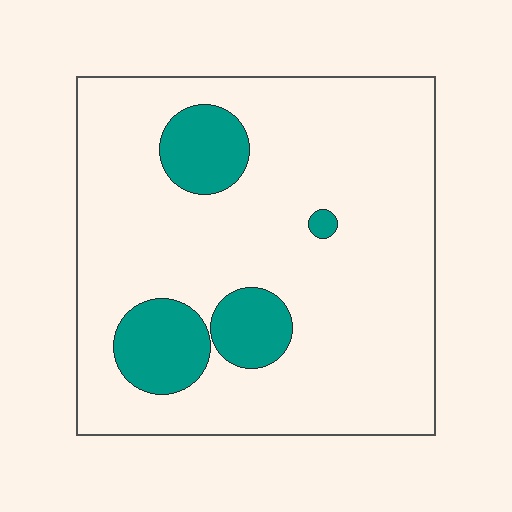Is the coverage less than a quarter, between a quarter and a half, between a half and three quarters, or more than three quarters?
Less than a quarter.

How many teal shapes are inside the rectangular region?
4.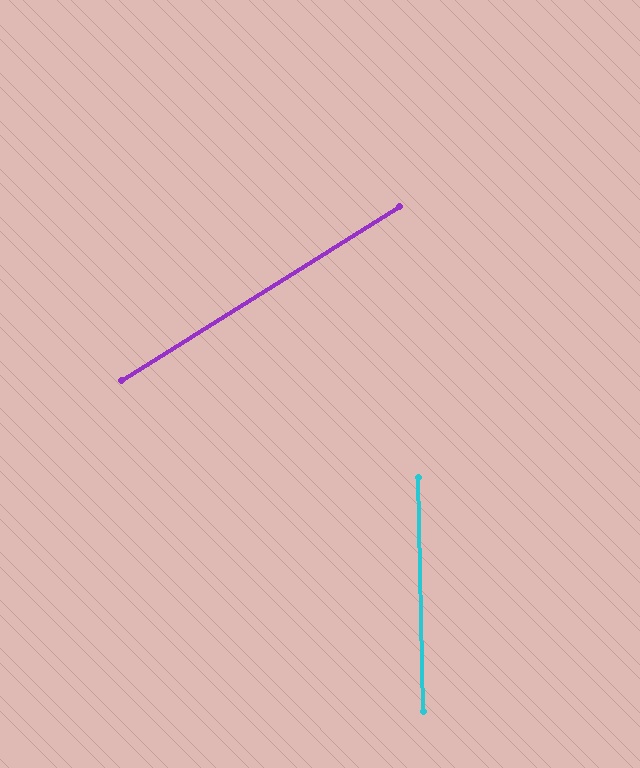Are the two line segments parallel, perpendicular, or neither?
Neither parallel nor perpendicular — they differ by about 59°.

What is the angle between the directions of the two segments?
Approximately 59 degrees.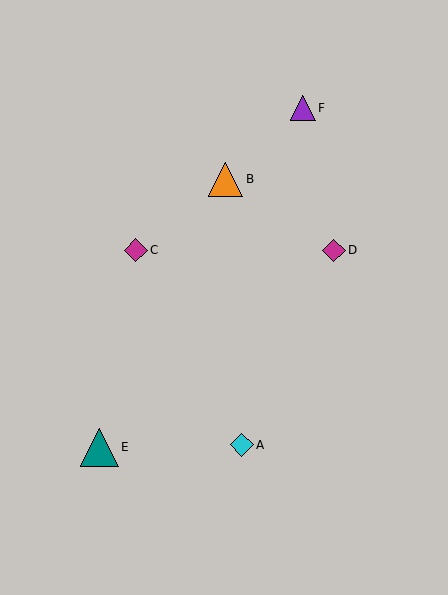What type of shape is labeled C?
Shape C is a magenta diamond.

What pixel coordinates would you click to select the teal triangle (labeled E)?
Click at (99, 447) to select the teal triangle E.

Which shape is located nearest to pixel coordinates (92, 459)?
The teal triangle (labeled E) at (99, 447) is nearest to that location.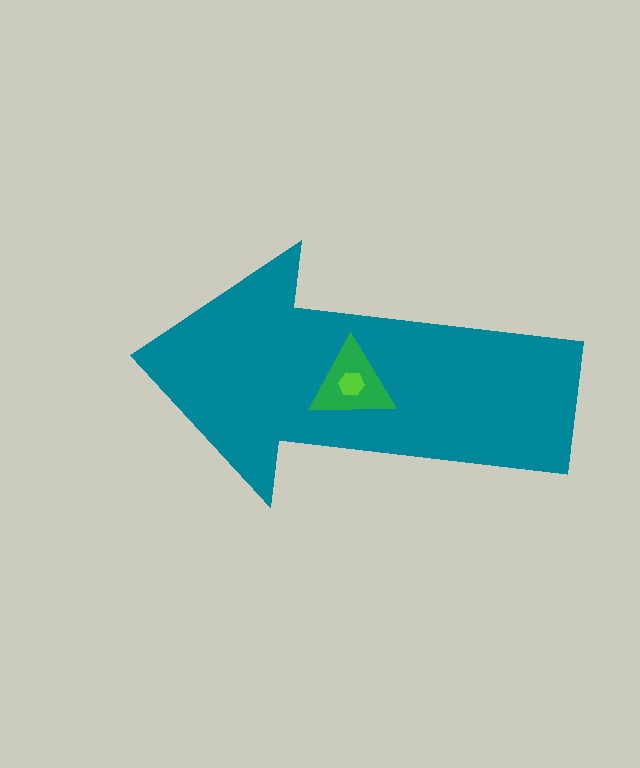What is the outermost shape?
The teal arrow.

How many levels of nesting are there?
3.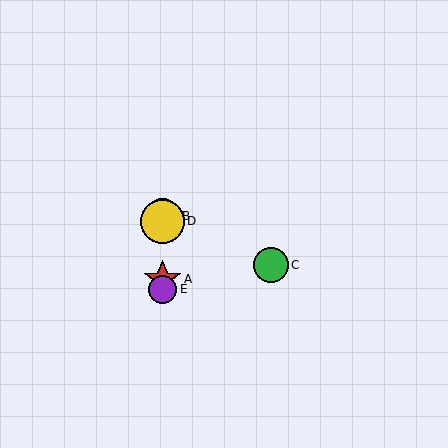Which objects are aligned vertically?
Objects A, B, D, E are aligned vertically.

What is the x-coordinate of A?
Object A is at x≈162.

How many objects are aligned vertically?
4 objects (A, B, D, E) are aligned vertically.